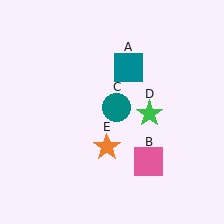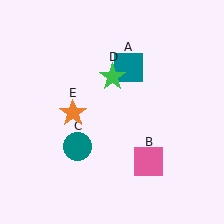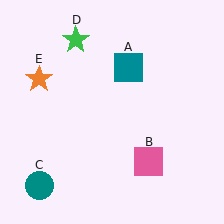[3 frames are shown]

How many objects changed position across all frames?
3 objects changed position: teal circle (object C), green star (object D), orange star (object E).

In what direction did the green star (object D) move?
The green star (object D) moved up and to the left.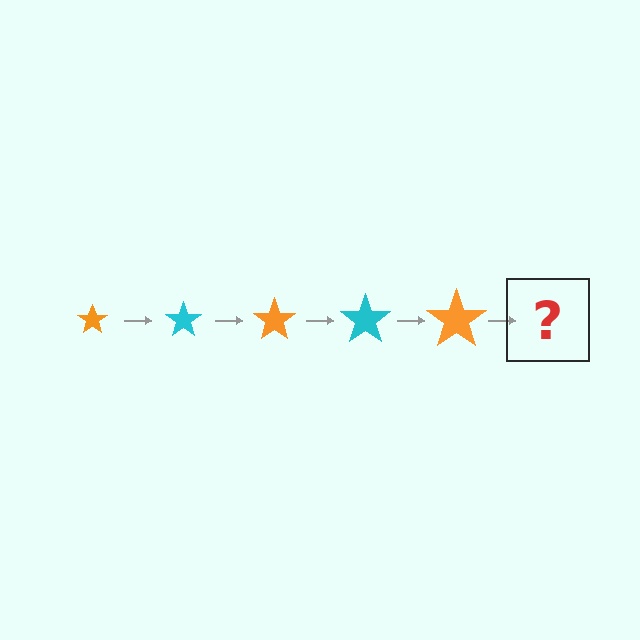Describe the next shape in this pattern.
It should be a cyan star, larger than the previous one.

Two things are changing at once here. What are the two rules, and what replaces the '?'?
The two rules are that the star grows larger each step and the color cycles through orange and cyan. The '?' should be a cyan star, larger than the previous one.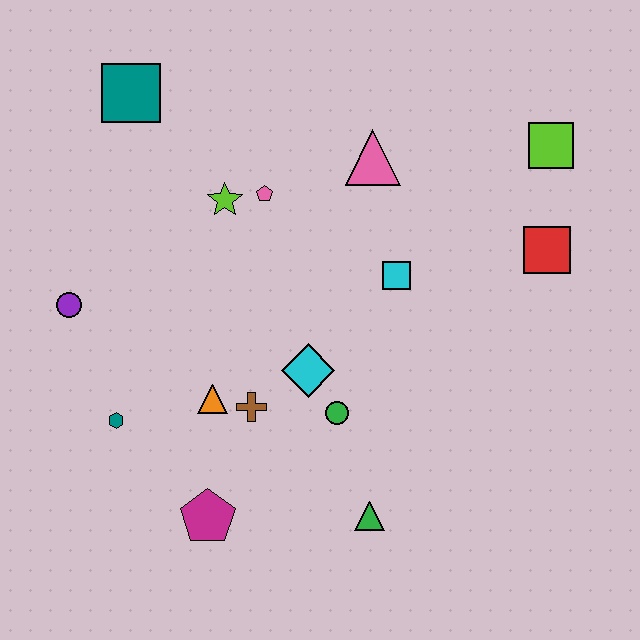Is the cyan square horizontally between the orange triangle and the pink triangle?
No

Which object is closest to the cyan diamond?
The green circle is closest to the cyan diamond.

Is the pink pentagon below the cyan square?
No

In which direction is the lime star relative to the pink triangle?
The lime star is to the left of the pink triangle.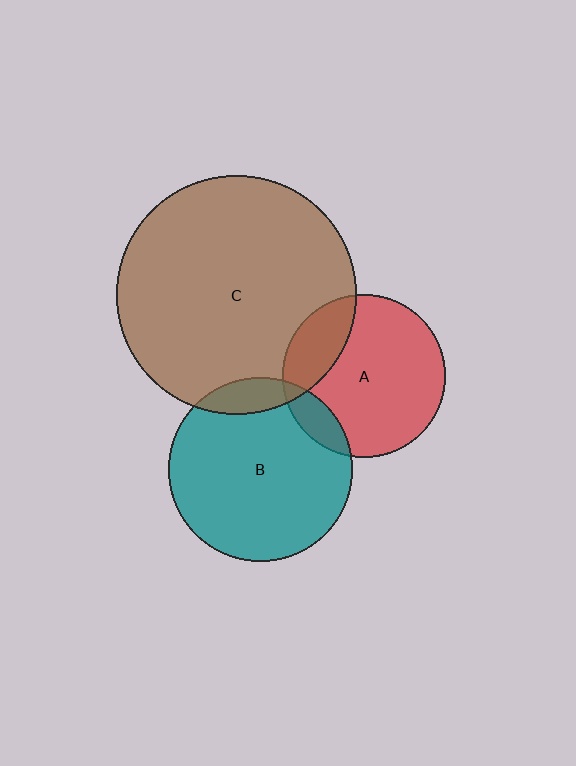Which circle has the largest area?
Circle C (brown).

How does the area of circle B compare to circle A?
Approximately 1.3 times.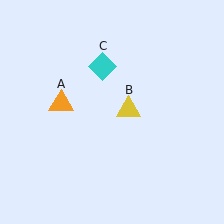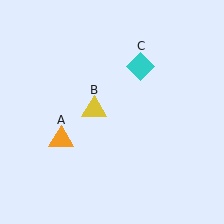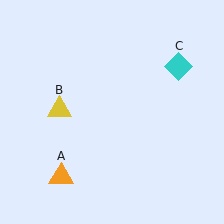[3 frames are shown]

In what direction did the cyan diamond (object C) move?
The cyan diamond (object C) moved right.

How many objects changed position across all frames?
3 objects changed position: orange triangle (object A), yellow triangle (object B), cyan diamond (object C).